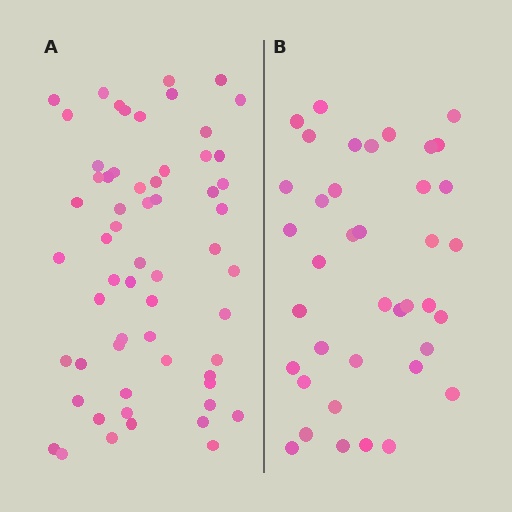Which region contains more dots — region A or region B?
Region A (the left region) has more dots.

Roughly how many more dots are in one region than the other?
Region A has approximately 20 more dots than region B.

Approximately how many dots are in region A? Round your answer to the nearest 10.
About 60 dots.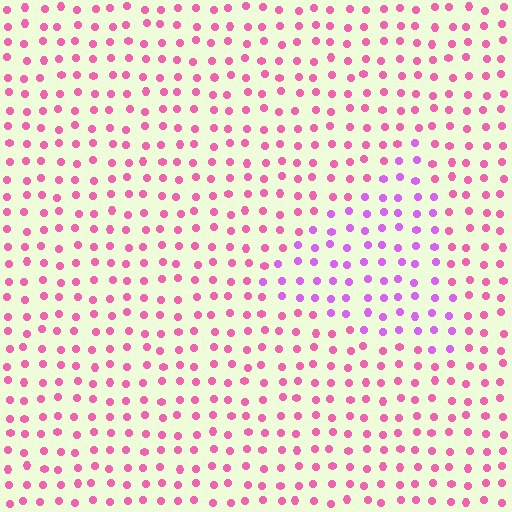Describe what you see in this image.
The image is filled with small pink elements in a uniform arrangement. A triangle-shaped region is visible where the elements are tinted to a slightly different hue, forming a subtle color boundary.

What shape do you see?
I see a triangle.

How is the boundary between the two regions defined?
The boundary is defined purely by a slight shift in hue (about 38 degrees). Spacing, size, and orientation are identical on both sides.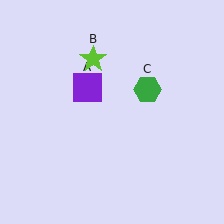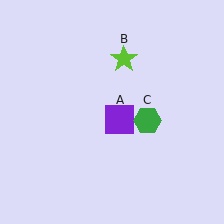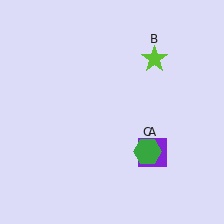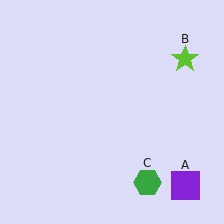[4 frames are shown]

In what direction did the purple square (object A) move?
The purple square (object A) moved down and to the right.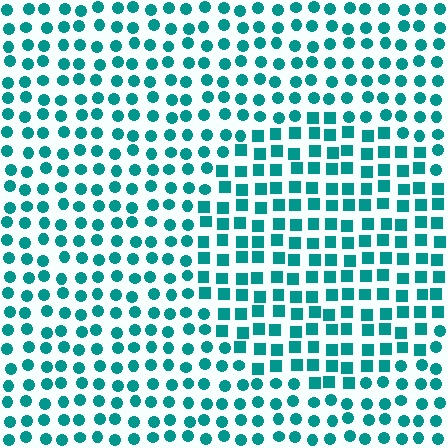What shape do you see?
I see a circle.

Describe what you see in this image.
The image is filled with small teal elements arranged in a uniform grid. A circle-shaped region contains squares, while the surrounding area contains circles. The boundary is defined purely by the change in element shape.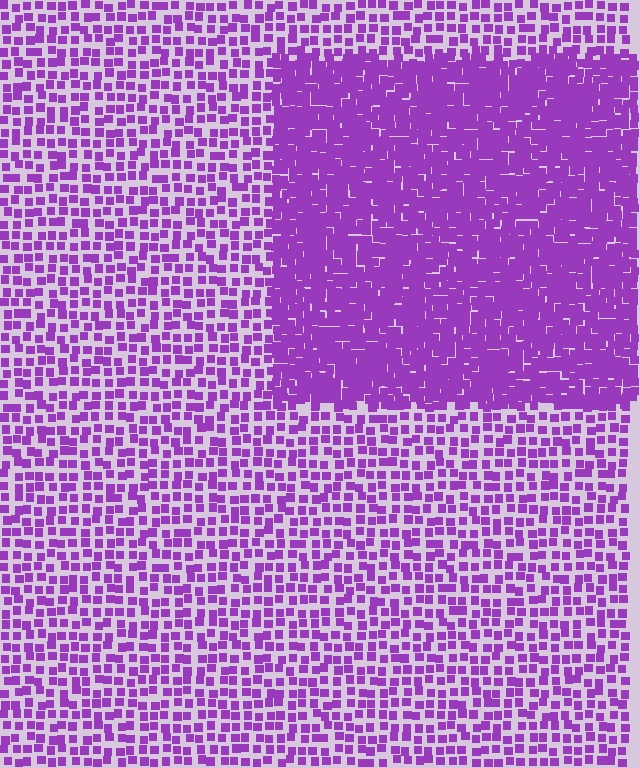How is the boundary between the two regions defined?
The boundary is defined by a change in element density (approximately 2.3x ratio). All elements are the same color, size, and shape.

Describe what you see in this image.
The image contains small purple elements arranged at two different densities. A rectangle-shaped region is visible where the elements are more densely packed than the surrounding area.